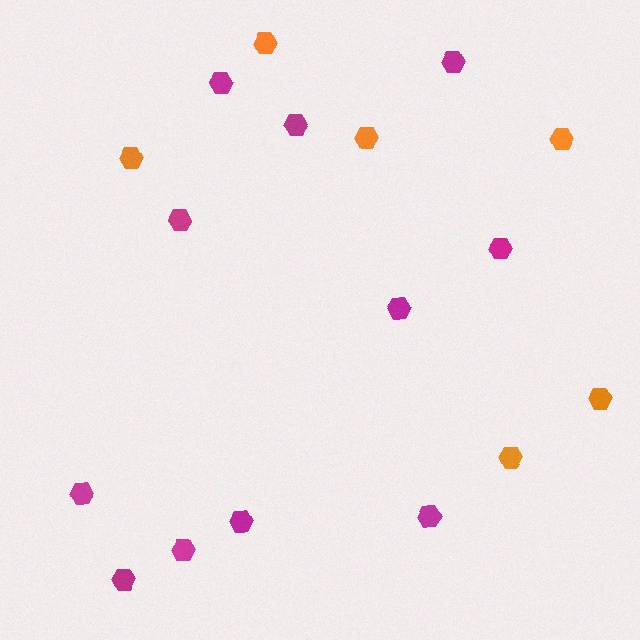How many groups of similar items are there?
There are 2 groups: one group of magenta hexagons (11) and one group of orange hexagons (6).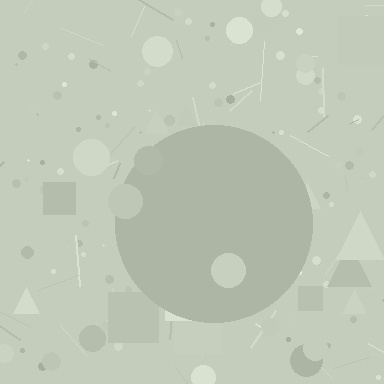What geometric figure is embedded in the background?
A circle is embedded in the background.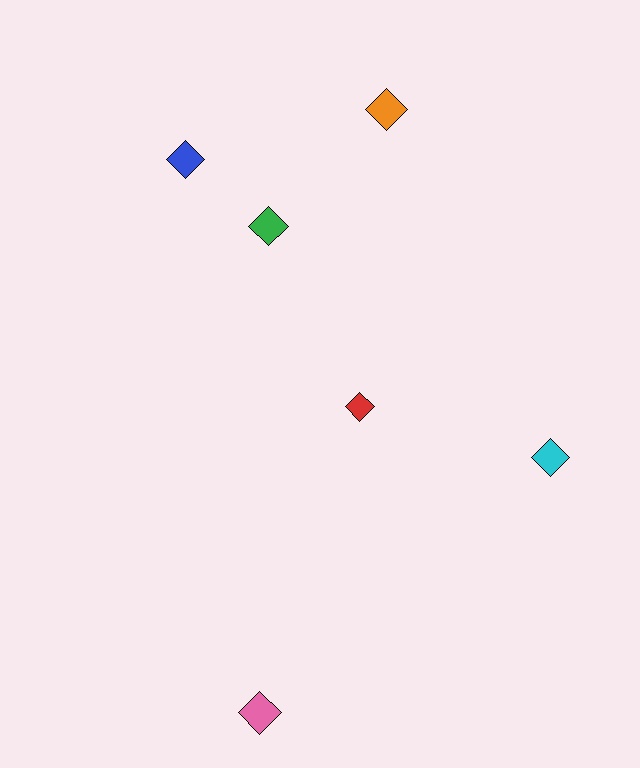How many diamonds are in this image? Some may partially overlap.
There are 6 diamonds.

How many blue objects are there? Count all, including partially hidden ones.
There is 1 blue object.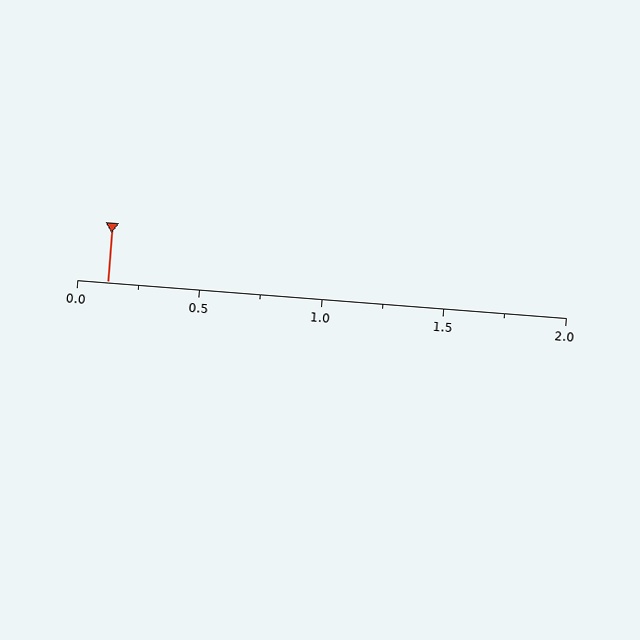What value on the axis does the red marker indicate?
The marker indicates approximately 0.12.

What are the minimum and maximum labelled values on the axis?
The axis runs from 0.0 to 2.0.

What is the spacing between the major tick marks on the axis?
The major ticks are spaced 0.5 apart.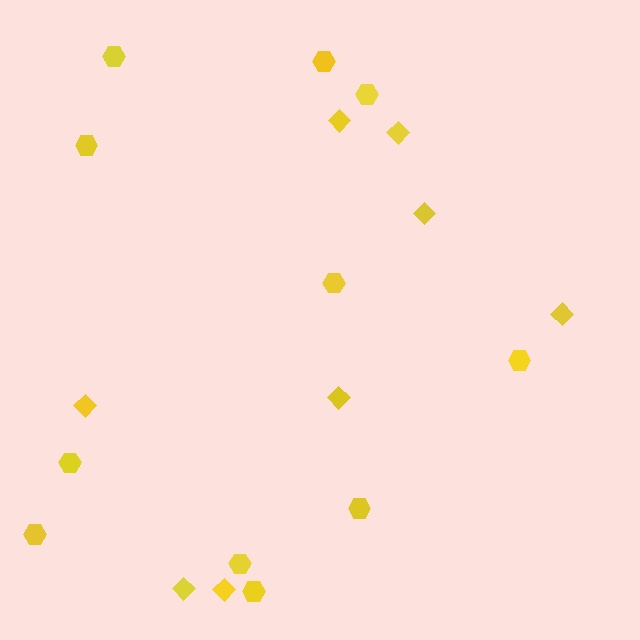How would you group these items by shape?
There are 2 groups: one group of diamonds (8) and one group of hexagons (11).